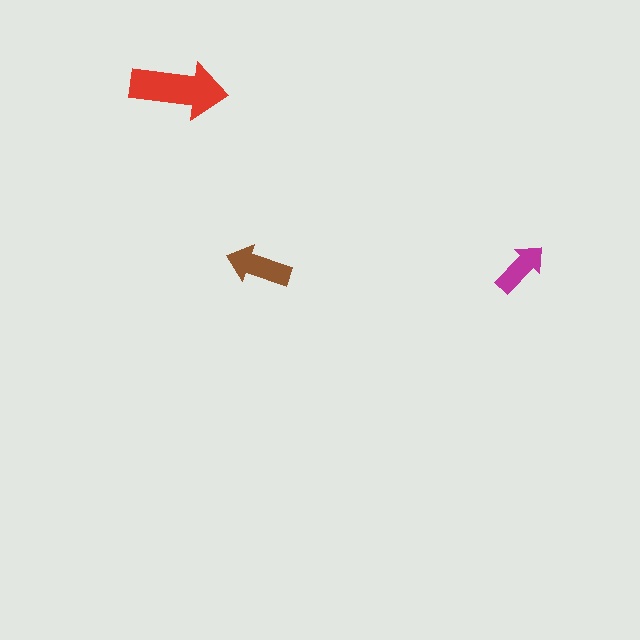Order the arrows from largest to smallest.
the red one, the brown one, the magenta one.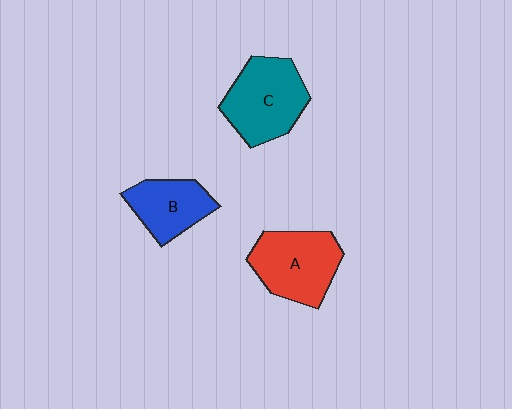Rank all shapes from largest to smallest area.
From largest to smallest: C (teal), A (red), B (blue).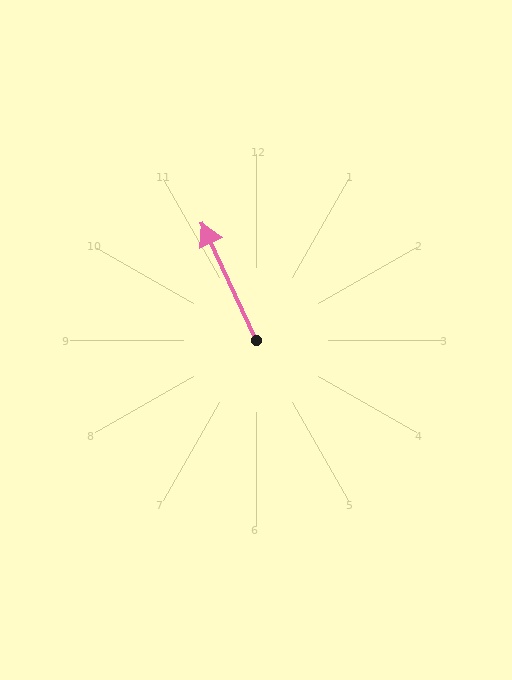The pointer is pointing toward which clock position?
Roughly 11 o'clock.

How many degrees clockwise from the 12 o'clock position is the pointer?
Approximately 335 degrees.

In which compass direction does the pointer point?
Northwest.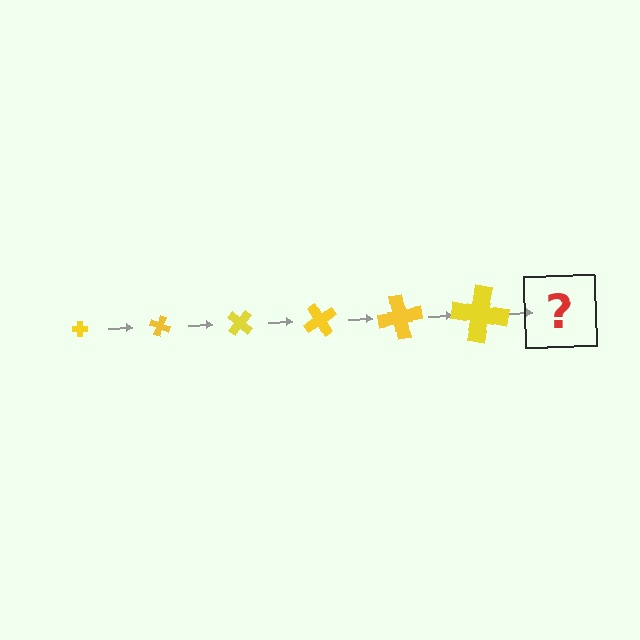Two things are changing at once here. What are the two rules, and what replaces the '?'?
The two rules are that the cross grows larger each step and it rotates 20 degrees each step. The '?' should be a cross, larger than the previous one and rotated 120 degrees from the start.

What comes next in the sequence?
The next element should be a cross, larger than the previous one and rotated 120 degrees from the start.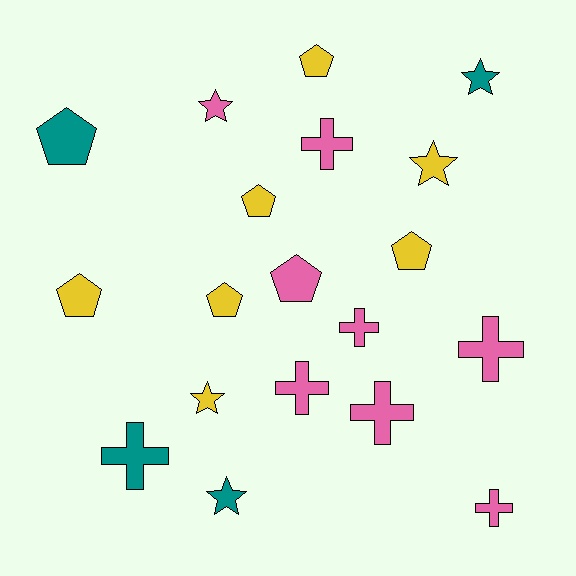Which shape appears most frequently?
Cross, with 7 objects.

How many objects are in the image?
There are 19 objects.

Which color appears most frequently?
Pink, with 8 objects.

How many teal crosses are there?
There is 1 teal cross.